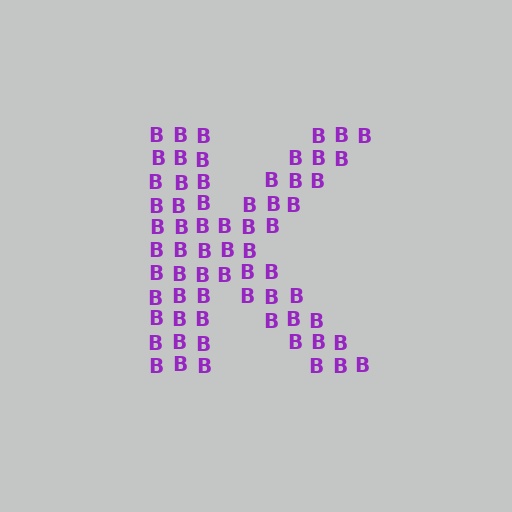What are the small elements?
The small elements are letter B's.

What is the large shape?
The large shape is the letter K.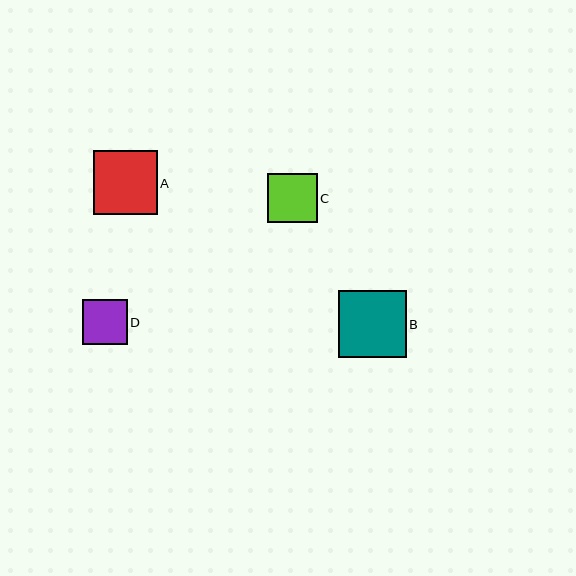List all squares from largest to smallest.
From largest to smallest: B, A, C, D.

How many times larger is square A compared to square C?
Square A is approximately 1.3 times the size of square C.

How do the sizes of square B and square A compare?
Square B and square A are approximately the same size.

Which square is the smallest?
Square D is the smallest with a size of approximately 45 pixels.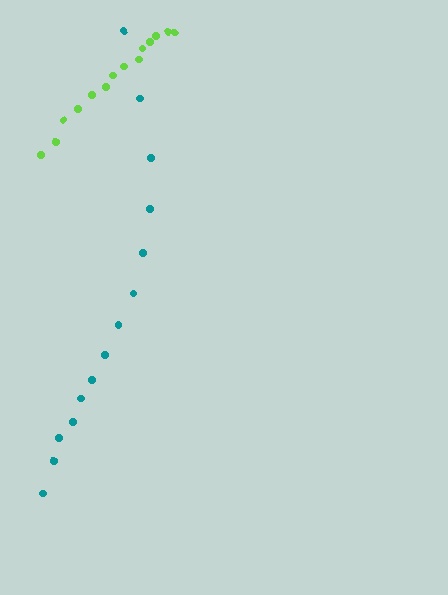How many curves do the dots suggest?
There are 2 distinct paths.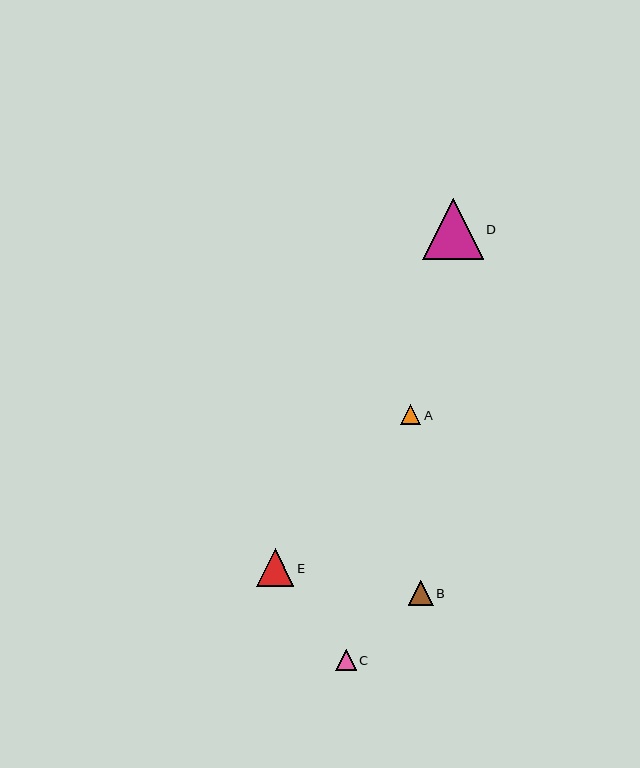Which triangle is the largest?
Triangle D is the largest with a size of approximately 60 pixels.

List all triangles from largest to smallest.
From largest to smallest: D, E, B, C, A.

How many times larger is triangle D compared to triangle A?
Triangle D is approximately 3.0 times the size of triangle A.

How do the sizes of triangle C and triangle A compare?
Triangle C and triangle A are approximately the same size.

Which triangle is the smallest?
Triangle A is the smallest with a size of approximately 20 pixels.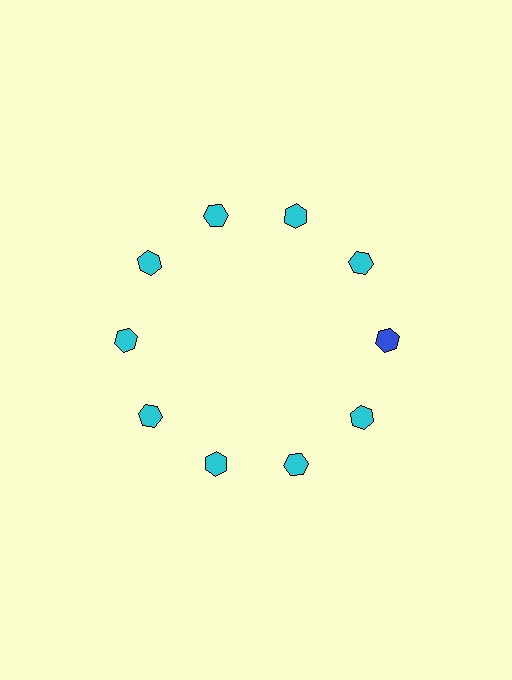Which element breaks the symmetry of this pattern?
The blue hexagon at roughly the 3 o'clock position breaks the symmetry. All other shapes are cyan hexagons.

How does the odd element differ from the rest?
It has a different color: blue instead of cyan.